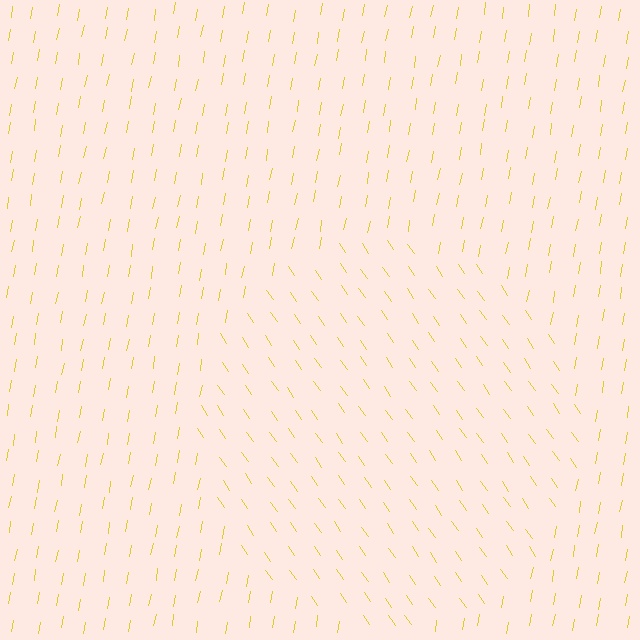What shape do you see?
I see a circle.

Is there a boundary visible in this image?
Yes, there is a texture boundary formed by a change in line orientation.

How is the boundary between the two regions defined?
The boundary is defined purely by a change in line orientation (approximately 45 degrees difference). All lines are the same color and thickness.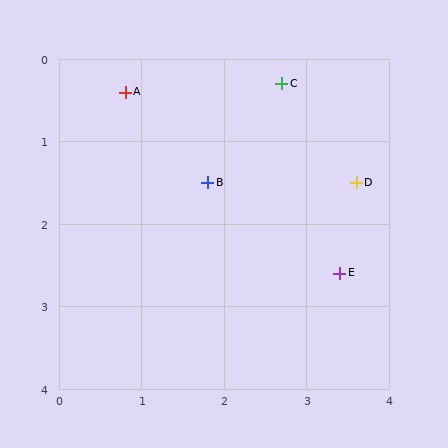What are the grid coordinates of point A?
Point A is at approximately (0.8, 0.4).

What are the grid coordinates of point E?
Point E is at approximately (3.4, 2.6).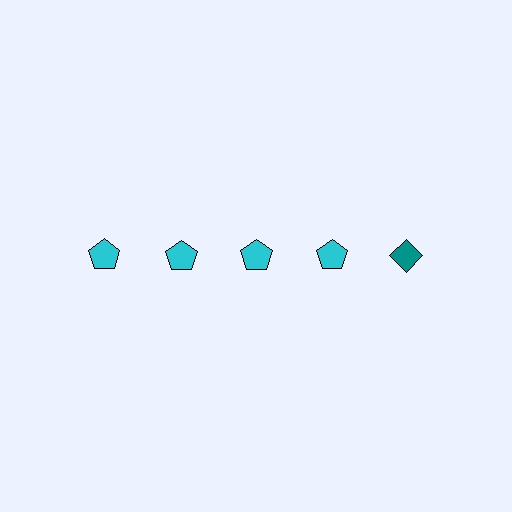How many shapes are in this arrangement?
There are 5 shapes arranged in a grid pattern.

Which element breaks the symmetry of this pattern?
The teal diamond in the top row, rightmost column breaks the symmetry. All other shapes are cyan pentagons.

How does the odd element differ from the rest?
It differs in both color (teal instead of cyan) and shape (diamond instead of pentagon).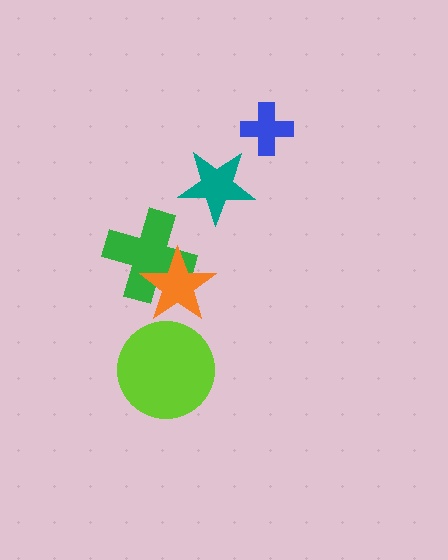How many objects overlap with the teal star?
0 objects overlap with the teal star.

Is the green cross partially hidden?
Yes, it is partially covered by another shape.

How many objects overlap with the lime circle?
0 objects overlap with the lime circle.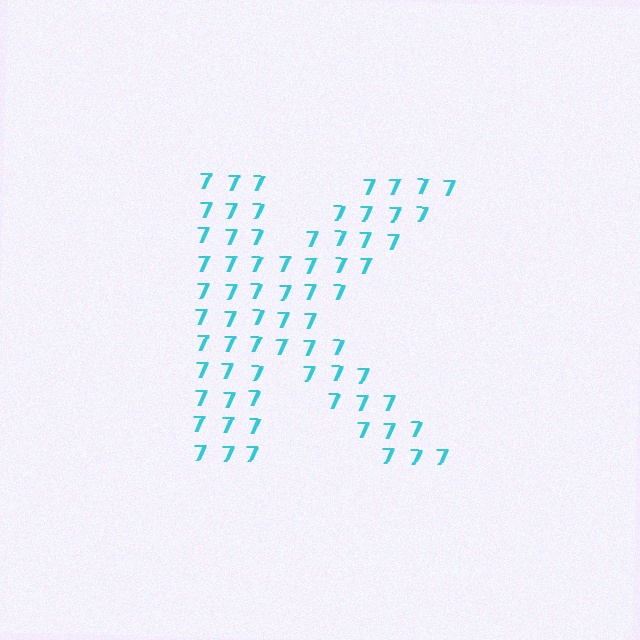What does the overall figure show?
The overall figure shows the letter K.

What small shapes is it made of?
It is made of small digit 7's.